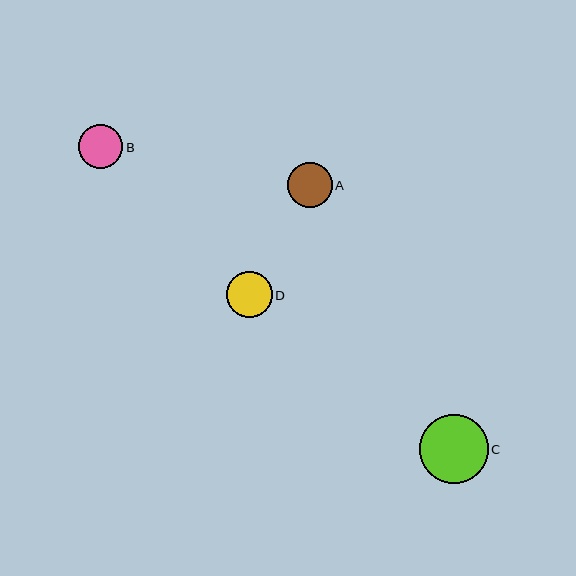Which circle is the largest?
Circle C is the largest with a size of approximately 69 pixels.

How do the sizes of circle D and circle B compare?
Circle D and circle B are approximately the same size.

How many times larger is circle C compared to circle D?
Circle C is approximately 1.5 times the size of circle D.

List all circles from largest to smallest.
From largest to smallest: C, D, A, B.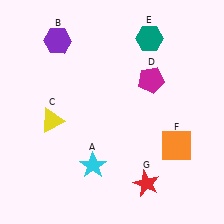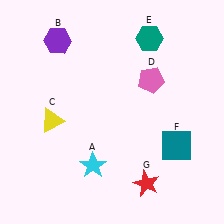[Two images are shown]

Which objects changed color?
D changed from magenta to pink. F changed from orange to teal.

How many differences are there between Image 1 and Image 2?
There are 2 differences between the two images.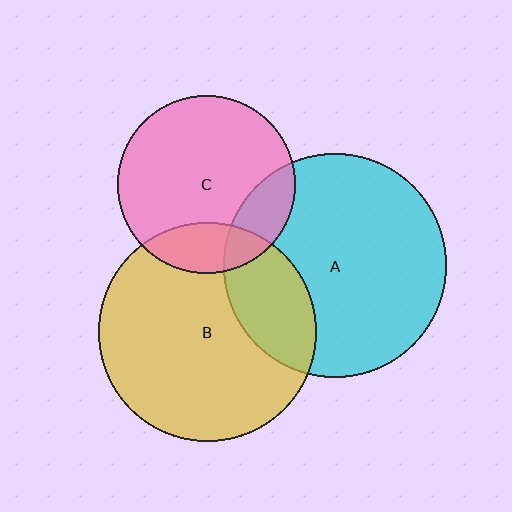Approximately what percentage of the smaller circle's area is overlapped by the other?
Approximately 20%.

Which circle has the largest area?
Circle A (cyan).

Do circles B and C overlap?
Yes.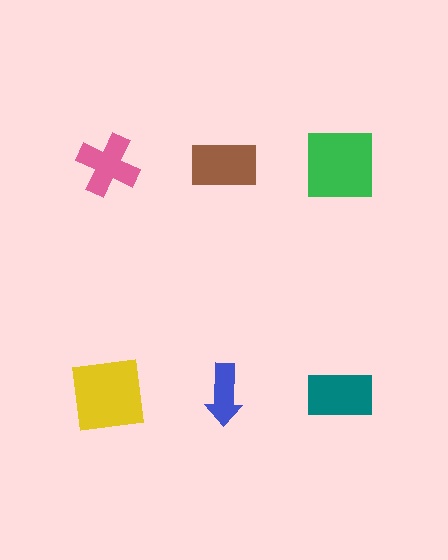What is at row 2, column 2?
A blue arrow.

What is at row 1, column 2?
A brown rectangle.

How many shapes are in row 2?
3 shapes.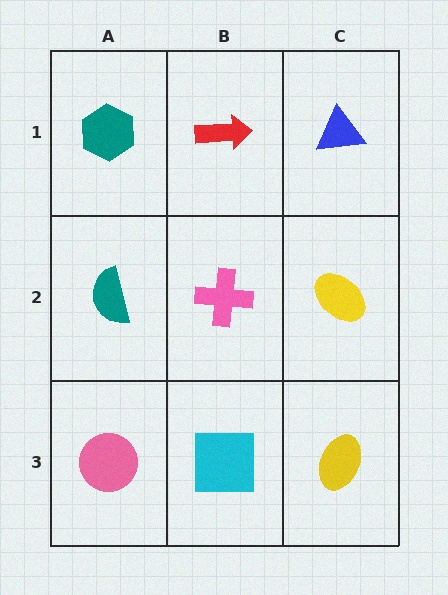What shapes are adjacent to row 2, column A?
A teal hexagon (row 1, column A), a pink circle (row 3, column A), a pink cross (row 2, column B).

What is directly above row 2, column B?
A red arrow.